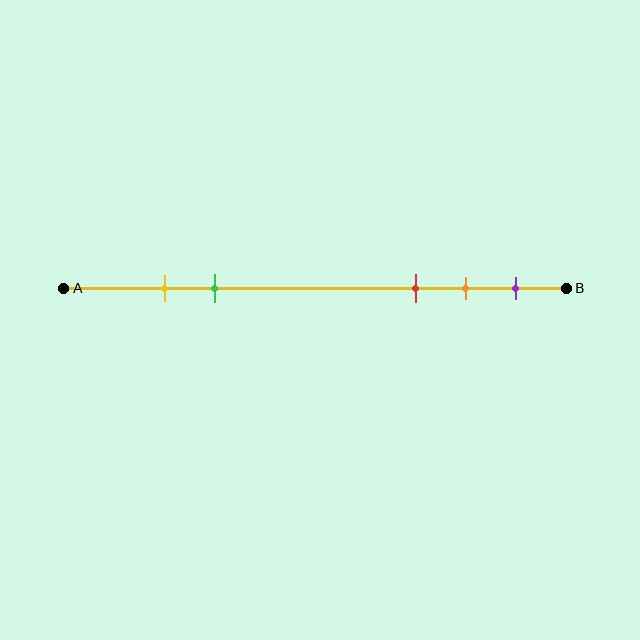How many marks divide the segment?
There are 5 marks dividing the segment.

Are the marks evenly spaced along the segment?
No, the marks are not evenly spaced.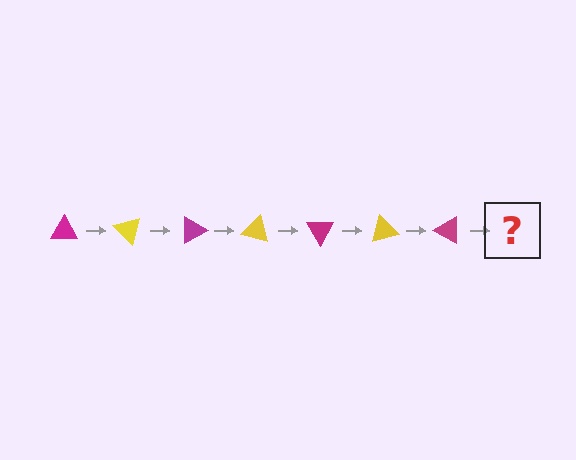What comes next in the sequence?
The next element should be a yellow triangle, rotated 315 degrees from the start.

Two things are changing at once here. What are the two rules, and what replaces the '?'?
The two rules are that it rotates 45 degrees each step and the color cycles through magenta and yellow. The '?' should be a yellow triangle, rotated 315 degrees from the start.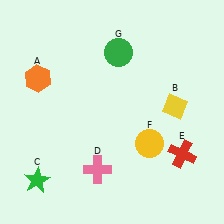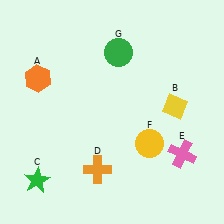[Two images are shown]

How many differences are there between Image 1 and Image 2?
There are 2 differences between the two images.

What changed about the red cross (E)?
In Image 1, E is red. In Image 2, it changed to pink.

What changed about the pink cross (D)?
In Image 1, D is pink. In Image 2, it changed to orange.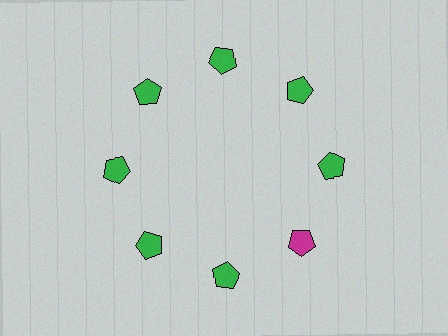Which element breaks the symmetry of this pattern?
The magenta pentagon at roughly the 4 o'clock position breaks the symmetry. All other shapes are green pentagons.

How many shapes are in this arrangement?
There are 8 shapes arranged in a ring pattern.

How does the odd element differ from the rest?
It has a different color: magenta instead of green.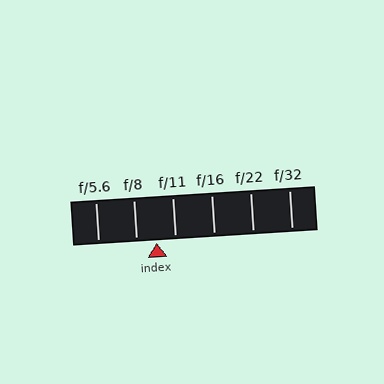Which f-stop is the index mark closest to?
The index mark is closest to f/11.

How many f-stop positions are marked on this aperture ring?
There are 6 f-stop positions marked.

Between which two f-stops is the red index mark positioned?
The index mark is between f/8 and f/11.